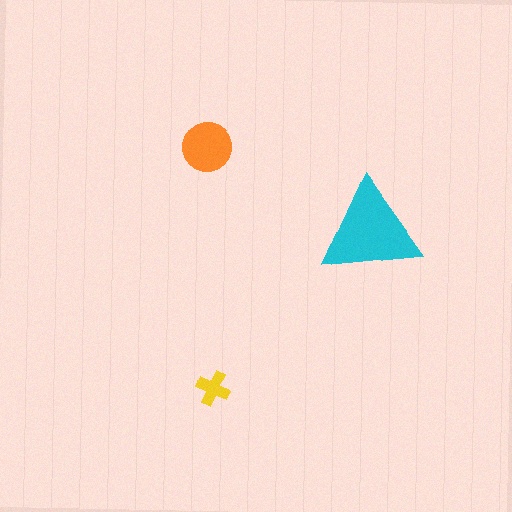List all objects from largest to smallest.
The cyan triangle, the orange circle, the yellow cross.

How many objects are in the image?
There are 3 objects in the image.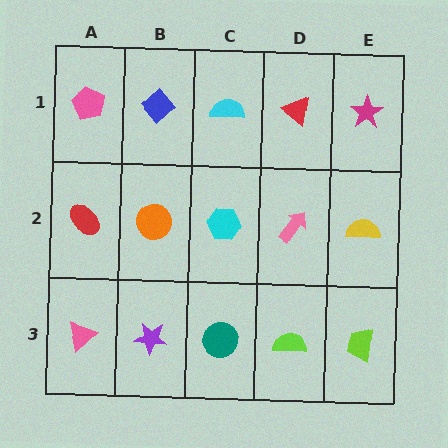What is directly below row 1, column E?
A yellow semicircle.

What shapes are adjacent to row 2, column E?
A magenta star (row 1, column E), a lime trapezoid (row 3, column E), a pink arrow (row 2, column D).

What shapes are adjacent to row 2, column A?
A pink pentagon (row 1, column A), a pink triangle (row 3, column A), an orange circle (row 2, column B).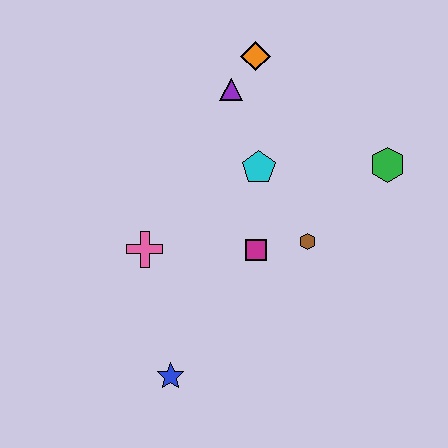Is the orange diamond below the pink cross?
No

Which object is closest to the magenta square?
The brown hexagon is closest to the magenta square.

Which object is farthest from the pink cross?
The green hexagon is farthest from the pink cross.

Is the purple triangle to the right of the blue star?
Yes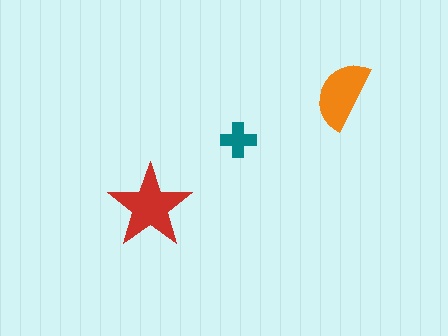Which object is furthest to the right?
The orange semicircle is rightmost.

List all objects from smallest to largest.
The teal cross, the orange semicircle, the red star.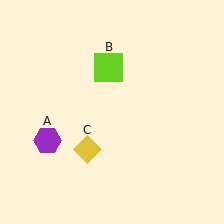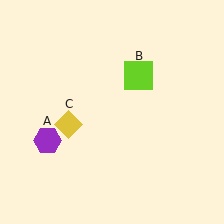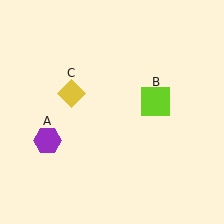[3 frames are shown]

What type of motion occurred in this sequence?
The lime square (object B), yellow diamond (object C) rotated clockwise around the center of the scene.